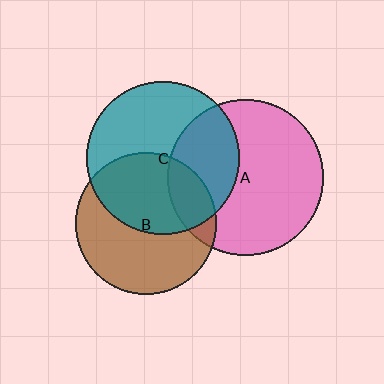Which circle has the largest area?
Circle A (pink).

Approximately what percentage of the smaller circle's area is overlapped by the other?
Approximately 35%.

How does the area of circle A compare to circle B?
Approximately 1.2 times.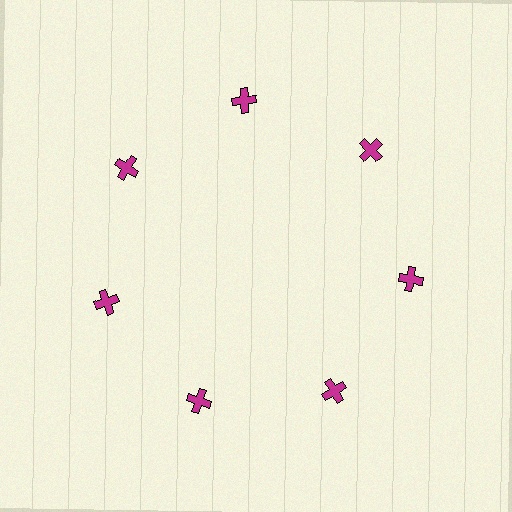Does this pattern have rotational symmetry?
Yes, this pattern has 7-fold rotational symmetry. It looks the same after rotating 51 degrees around the center.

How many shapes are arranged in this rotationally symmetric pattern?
There are 7 shapes, arranged in 7 groups of 1.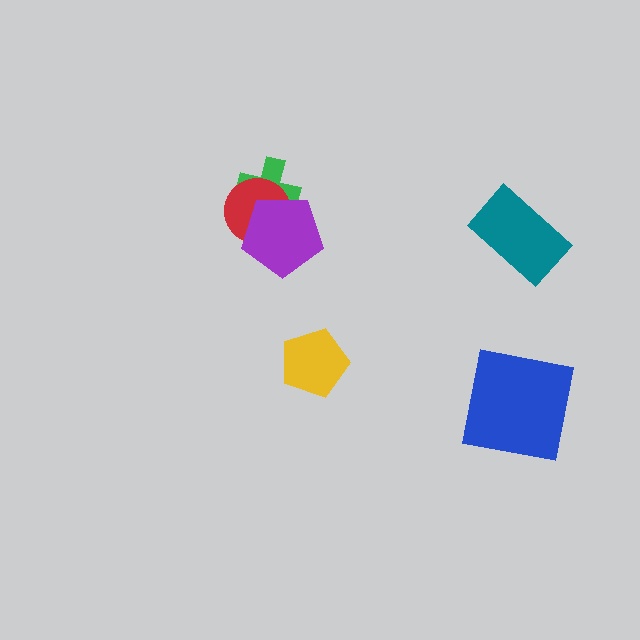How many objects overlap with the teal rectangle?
0 objects overlap with the teal rectangle.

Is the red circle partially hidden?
Yes, it is partially covered by another shape.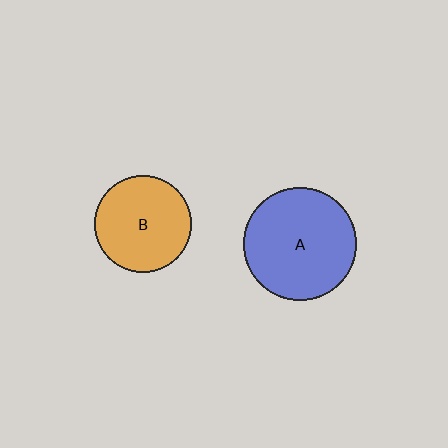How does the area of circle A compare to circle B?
Approximately 1.4 times.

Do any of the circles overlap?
No, none of the circles overlap.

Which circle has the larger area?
Circle A (blue).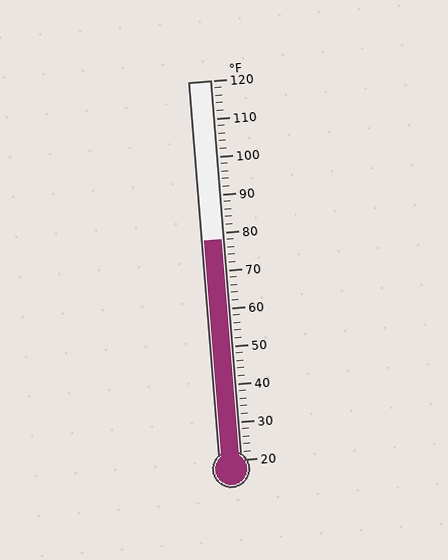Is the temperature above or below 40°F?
The temperature is above 40°F.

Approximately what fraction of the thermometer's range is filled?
The thermometer is filled to approximately 60% of its range.